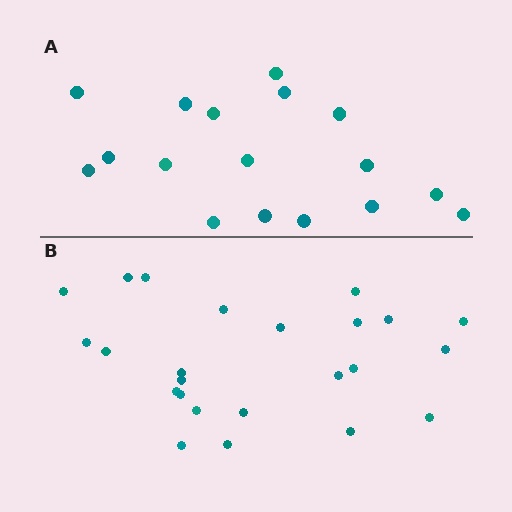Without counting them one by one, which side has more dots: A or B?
Region B (the bottom region) has more dots.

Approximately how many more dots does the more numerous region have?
Region B has roughly 8 or so more dots than region A.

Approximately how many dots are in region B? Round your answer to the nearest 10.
About 20 dots. (The exact count is 24, which rounds to 20.)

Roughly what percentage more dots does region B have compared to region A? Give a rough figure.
About 40% more.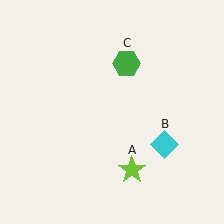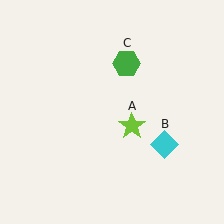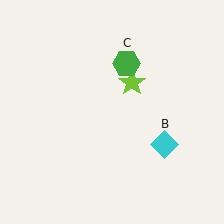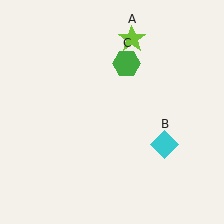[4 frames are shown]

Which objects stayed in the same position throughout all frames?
Cyan diamond (object B) and green hexagon (object C) remained stationary.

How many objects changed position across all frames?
1 object changed position: lime star (object A).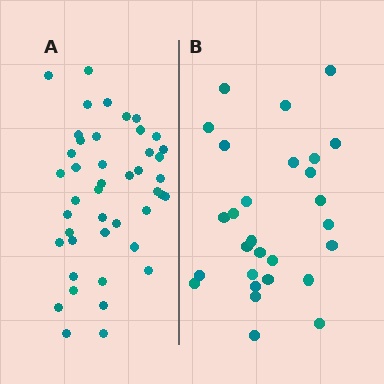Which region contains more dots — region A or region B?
Region A (the left region) has more dots.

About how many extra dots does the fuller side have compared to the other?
Region A has approximately 15 more dots than region B.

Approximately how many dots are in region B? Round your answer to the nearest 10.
About 30 dots. (The exact count is 28, which rounds to 30.)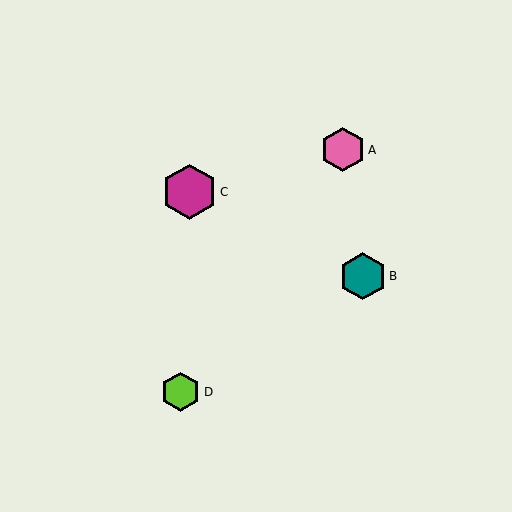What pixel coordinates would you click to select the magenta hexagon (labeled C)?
Click at (190, 192) to select the magenta hexagon C.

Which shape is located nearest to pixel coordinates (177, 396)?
The lime hexagon (labeled D) at (181, 392) is nearest to that location.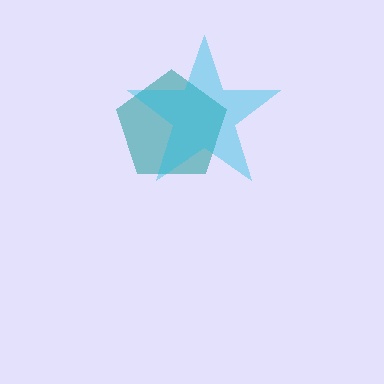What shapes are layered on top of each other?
The layered shapes are: a teal pentagon, a cyan star.